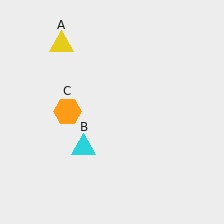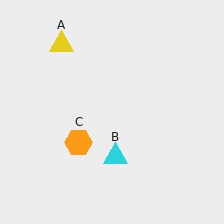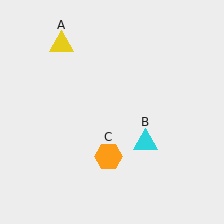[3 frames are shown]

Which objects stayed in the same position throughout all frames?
Yellow triangle (object A) remained stationary.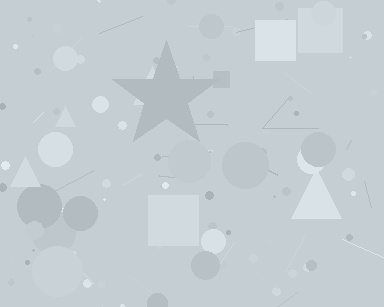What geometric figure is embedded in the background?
A star is embedded in the background.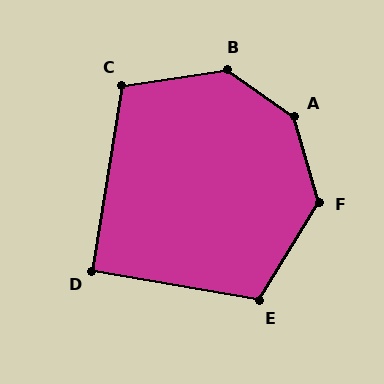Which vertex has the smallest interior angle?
D, at approximately 91 degrees.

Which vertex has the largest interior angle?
A, at approximately 141 degrees.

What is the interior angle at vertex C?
Approximately 108 degrees (obtuse).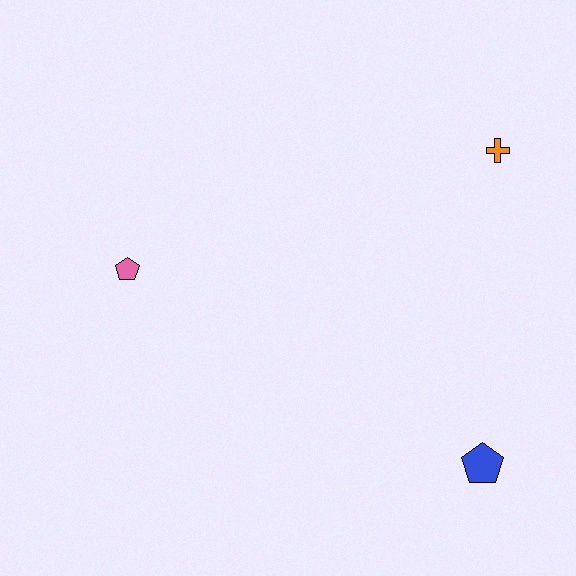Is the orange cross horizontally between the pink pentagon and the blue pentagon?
No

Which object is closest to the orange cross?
The blue pentagon is closest to the orange cross.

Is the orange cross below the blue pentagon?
No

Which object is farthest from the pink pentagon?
The blue pentagon is farthest from the pink pentagon.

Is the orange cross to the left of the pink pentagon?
No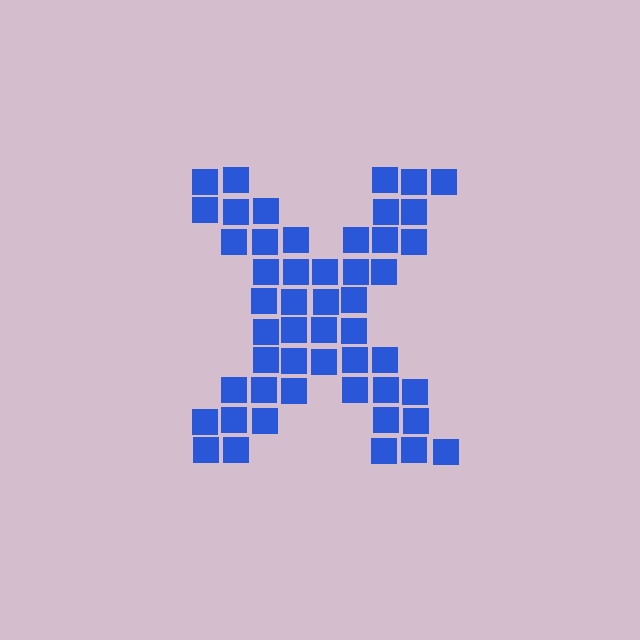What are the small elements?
The small elements are squares.